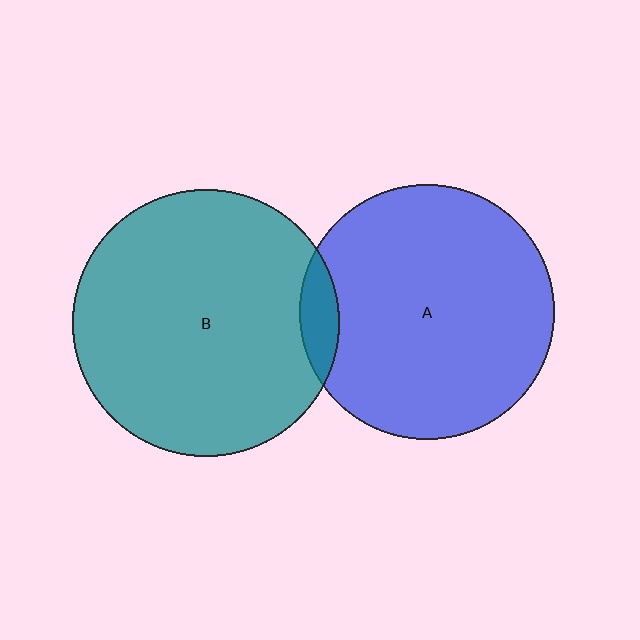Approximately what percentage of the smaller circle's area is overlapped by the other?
Approximately 5%.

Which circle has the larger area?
Circle B (teal).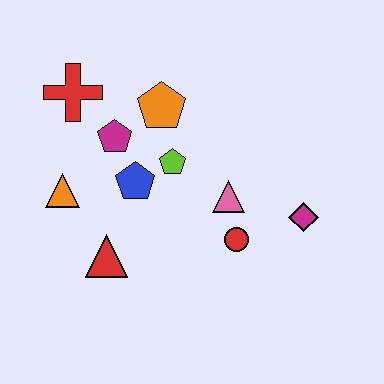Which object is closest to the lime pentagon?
The blue pentagon is closest to the lime pentagon.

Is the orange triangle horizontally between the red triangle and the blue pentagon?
No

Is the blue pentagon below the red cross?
Yes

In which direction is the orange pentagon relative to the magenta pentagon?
The orange pentagon is to the right of the magenta pentagon.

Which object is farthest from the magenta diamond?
The red cross is farthest from the magenta diamond.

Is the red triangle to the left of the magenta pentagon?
Yes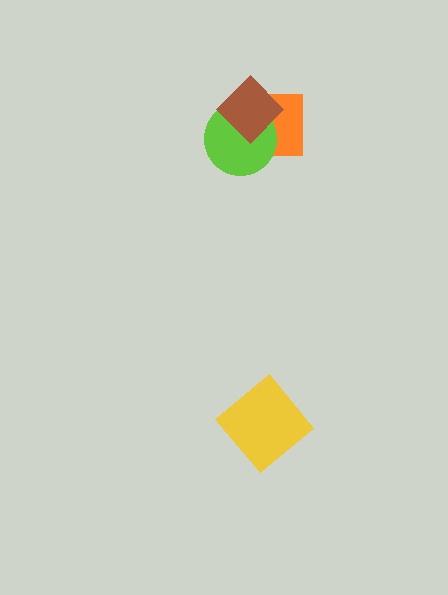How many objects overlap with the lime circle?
2 objects overlap with the lime circle.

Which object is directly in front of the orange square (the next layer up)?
The lime circle is directly in front of the orange square.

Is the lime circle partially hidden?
Yes, it is partially covered by another shape.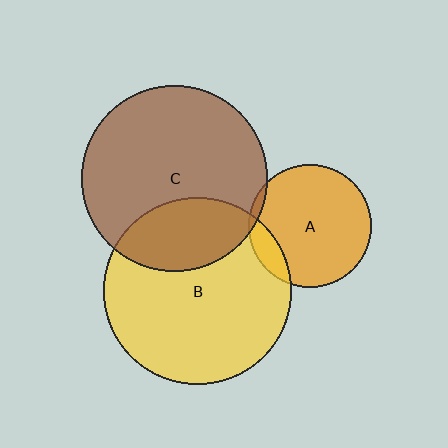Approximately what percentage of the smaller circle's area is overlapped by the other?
Approximately 5%.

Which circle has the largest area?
Circle B (yellow).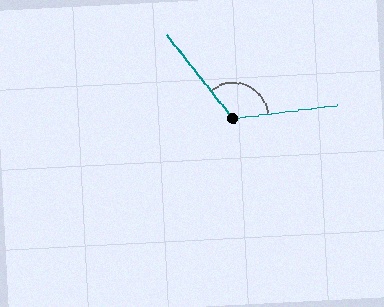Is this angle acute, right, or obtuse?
It is obtuse.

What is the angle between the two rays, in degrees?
Approximately 121 degrees.